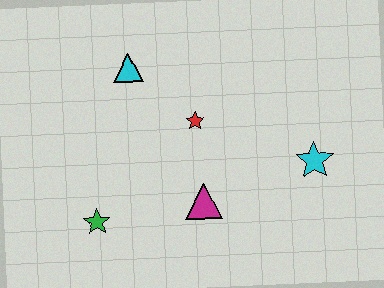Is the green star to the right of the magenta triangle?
No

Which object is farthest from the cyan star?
The green star is farthest from the cyan star.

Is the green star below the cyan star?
Yes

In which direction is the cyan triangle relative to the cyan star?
The cyan triangle is to the left of the cyan star.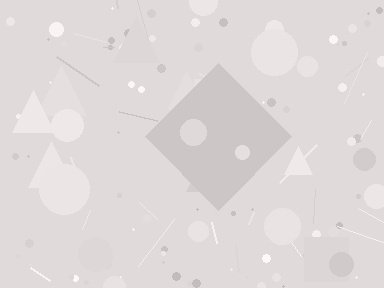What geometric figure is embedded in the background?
A diamond is embedded in the background.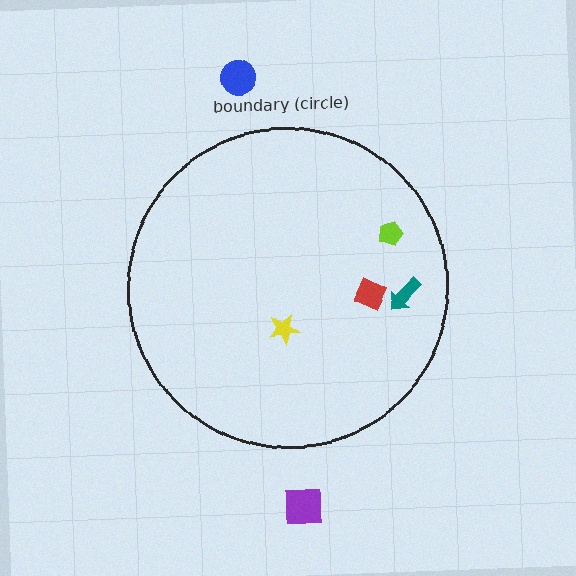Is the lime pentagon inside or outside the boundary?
Inside.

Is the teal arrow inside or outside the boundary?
Inside.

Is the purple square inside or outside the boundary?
Outside.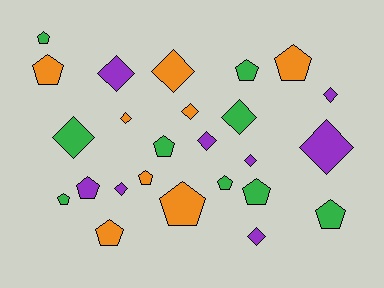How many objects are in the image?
There are 25 objects.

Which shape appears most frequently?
Pentagon, with 13 objects.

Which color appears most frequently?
Green, with 9 objects.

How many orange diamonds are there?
There are 3 orange diamonds.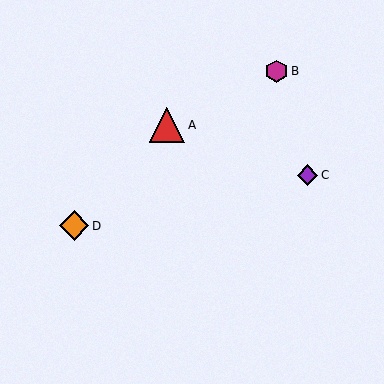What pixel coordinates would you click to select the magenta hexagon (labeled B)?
Click at (277, 71) to select the magenta hexagon B.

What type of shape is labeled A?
Shape A is a red triangle.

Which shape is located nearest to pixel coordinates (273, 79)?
The magenta hexagon (labeled B) at (277, 71) is nearest to that location.